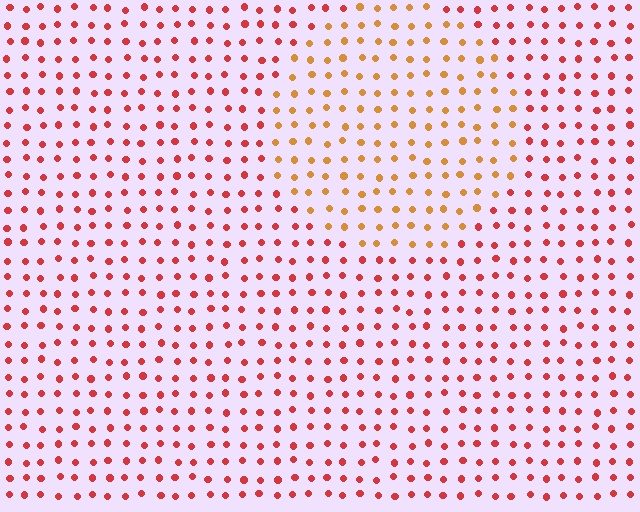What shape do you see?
I see a circle.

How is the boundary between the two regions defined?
The boundary is defined purely by a slight shift in hue (about 36 degrees). Spacing, size, and orientation are identical on both sides.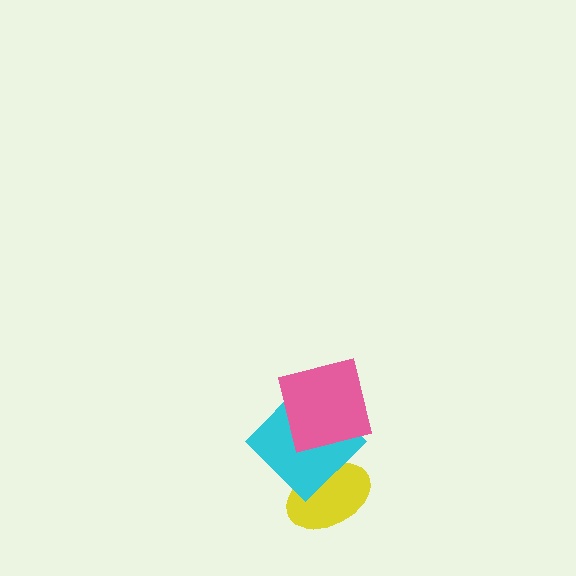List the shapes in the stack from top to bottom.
From top to bottom: the pink square, the cyan diamond, the yellow ellipse.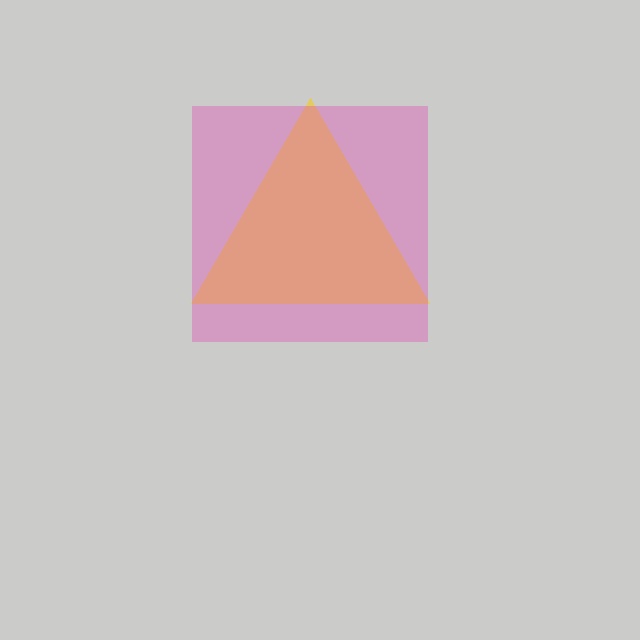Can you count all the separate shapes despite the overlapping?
Yes, there are 2 separate shapes.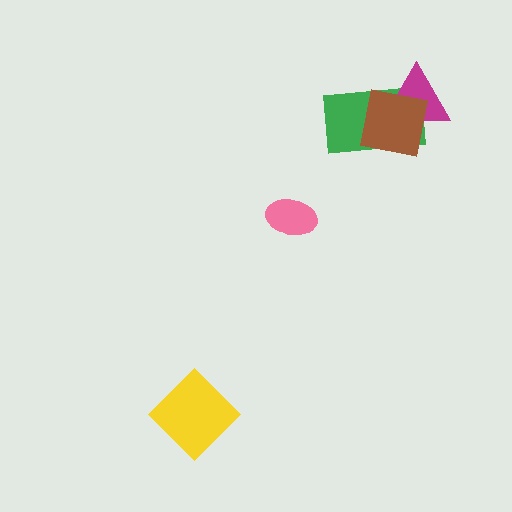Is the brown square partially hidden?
No, no other shape covers it.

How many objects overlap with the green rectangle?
2 objects overlap with the green rectangle.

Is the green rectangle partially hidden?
Yes, it is partially covered by another shape.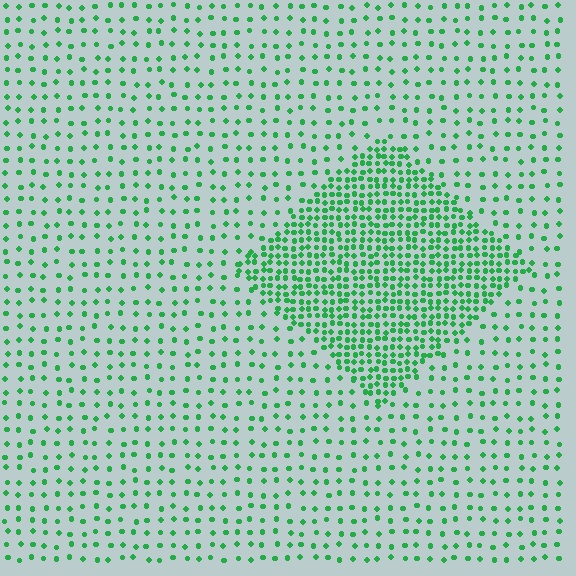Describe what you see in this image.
The image contains small green elements arranged at two different densities. A diamond-shaped region is visible where the elements are more densely packed than the surrounding area.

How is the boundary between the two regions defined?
The boundary is defined by a change in element density (approximately 2.8x ratio). All elements are the same color, size, and shape.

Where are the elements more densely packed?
The elements are more densely packed inside the diamond boundary.